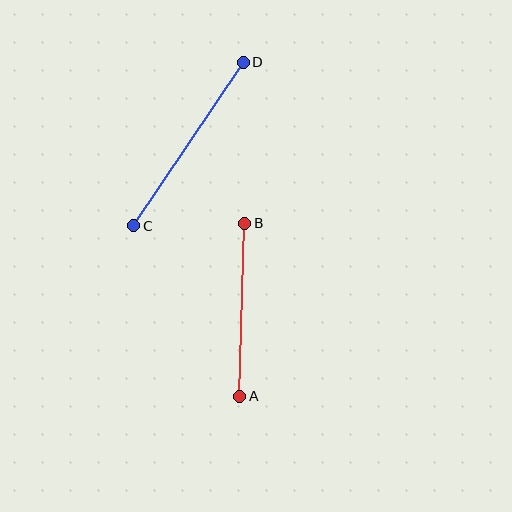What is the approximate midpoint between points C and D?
The midpoint is at approximately (188, 144) pixels.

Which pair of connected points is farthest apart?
Points C and D are farthest apart.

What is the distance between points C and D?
The distance is approximately 196 pixels.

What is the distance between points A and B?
The distance is approximately 173 pixels.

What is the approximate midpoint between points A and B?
The midpoint is at approximately (242, 310) pixels.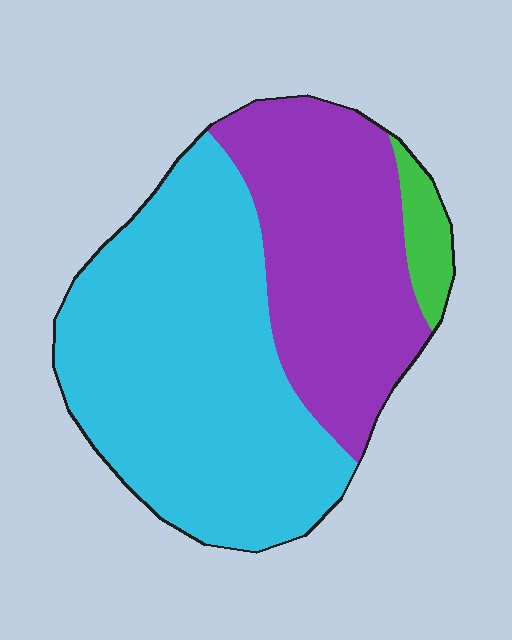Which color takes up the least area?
Green, at roughly 5%.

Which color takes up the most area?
Cyan, at roughly 60%.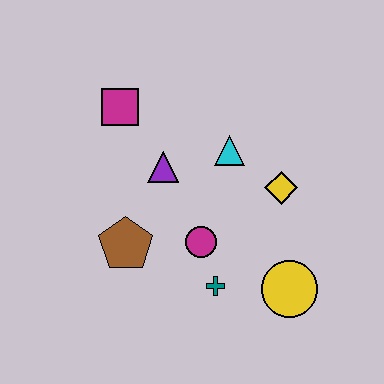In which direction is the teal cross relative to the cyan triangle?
The teal cross is below the cyan triangle.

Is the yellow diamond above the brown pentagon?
Yes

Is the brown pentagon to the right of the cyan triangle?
No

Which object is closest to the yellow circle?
The teal cross is closest to the yellow circle.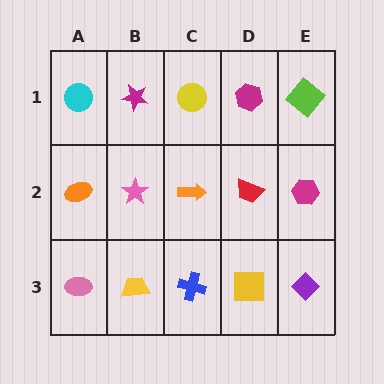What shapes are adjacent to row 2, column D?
A magenta hexagon (row 1, column D), a yellow square (row 3, column D), an orange arrow (row 2, column C), a magenta hexagon (row 2, column E).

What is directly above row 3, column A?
An orange ellipse.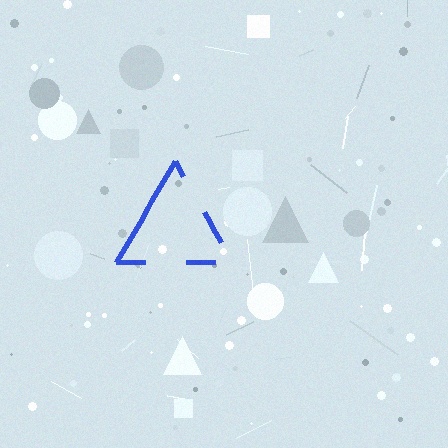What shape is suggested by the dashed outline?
The dashed outline suggests a triangle.